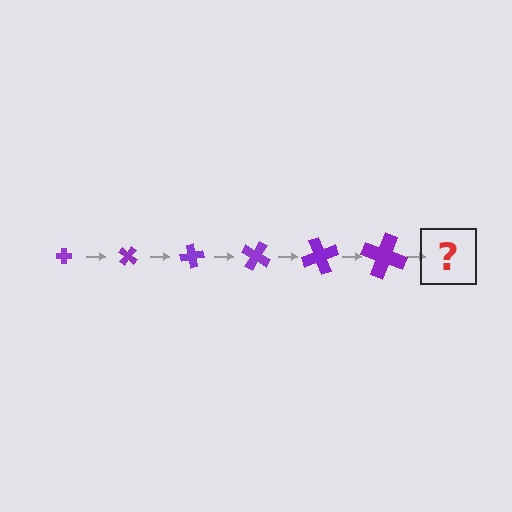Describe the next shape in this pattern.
It should be a cross, larger than the previous one and rotated 240 degrees from the start.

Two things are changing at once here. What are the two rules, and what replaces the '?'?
The two rules are that the cross grows larger each step and it rotates 40 degrees each step. The '?' should be a cross, larger than the previous one and rotated 240 degrees from the start.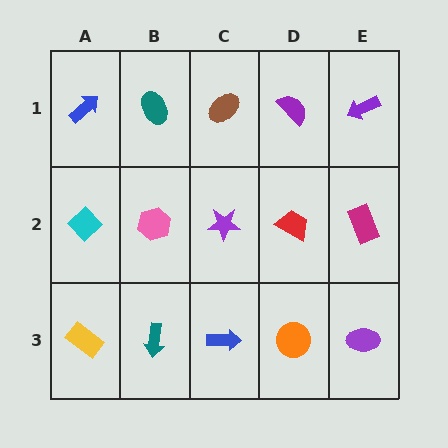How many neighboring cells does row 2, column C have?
4.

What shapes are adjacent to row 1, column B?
A pink hexagon (row 2, column B), a blue arrow (row 1, column A), a brown ellipse (row 1, column C).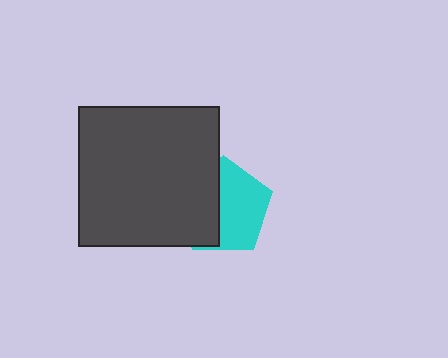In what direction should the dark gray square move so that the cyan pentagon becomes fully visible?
The dark gray square should move left. That is the shortest direction to clear the overlap and leave the cyan pentagon fully visible.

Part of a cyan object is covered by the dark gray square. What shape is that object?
It is a pentagon.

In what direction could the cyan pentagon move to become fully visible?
The cyan pentagon could move right. That would shift it out from behind the dark gray square entirely.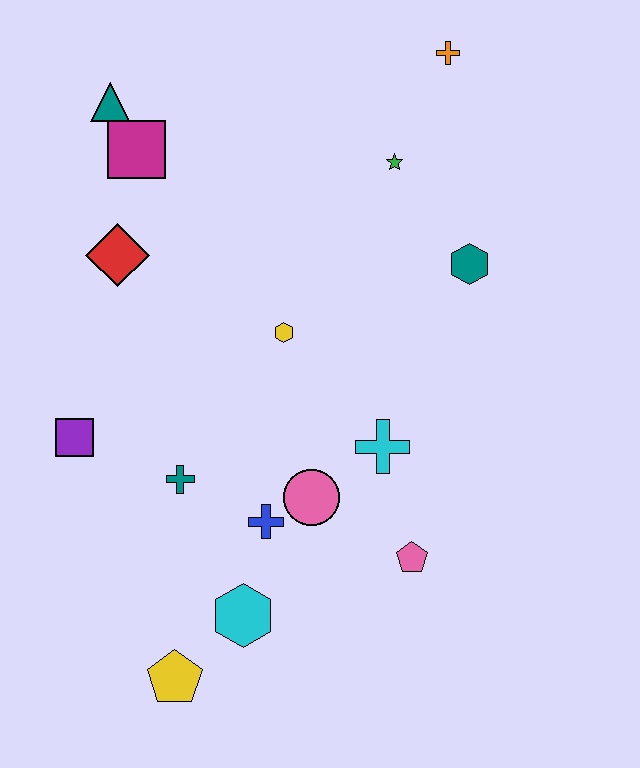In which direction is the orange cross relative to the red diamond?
The orange cross is to the right of the red diamond.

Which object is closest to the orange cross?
The green star is closest to the orange cross.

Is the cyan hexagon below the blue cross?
Yes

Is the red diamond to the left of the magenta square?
Yes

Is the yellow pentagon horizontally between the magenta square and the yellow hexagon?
Yes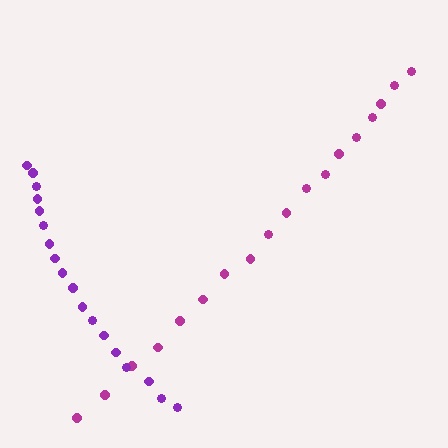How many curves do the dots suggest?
There are 2 distinct paths.